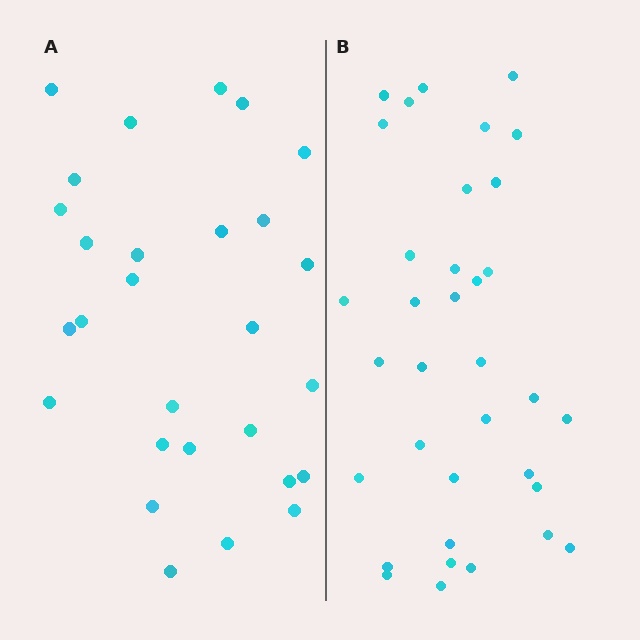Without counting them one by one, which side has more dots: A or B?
Region B (the right region) has more dots.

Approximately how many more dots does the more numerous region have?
Region B has roughly 8 or so more dots than region A.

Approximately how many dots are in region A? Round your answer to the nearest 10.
About 30 dots. (The exact count is 28, which rounds to 30.)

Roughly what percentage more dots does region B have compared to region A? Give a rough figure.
About 25% more.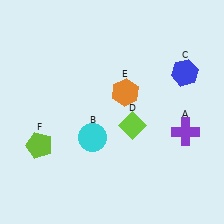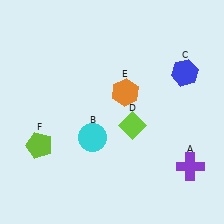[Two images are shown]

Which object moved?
The purple cross (A) moved down.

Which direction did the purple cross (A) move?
The purple cross (A) moved down.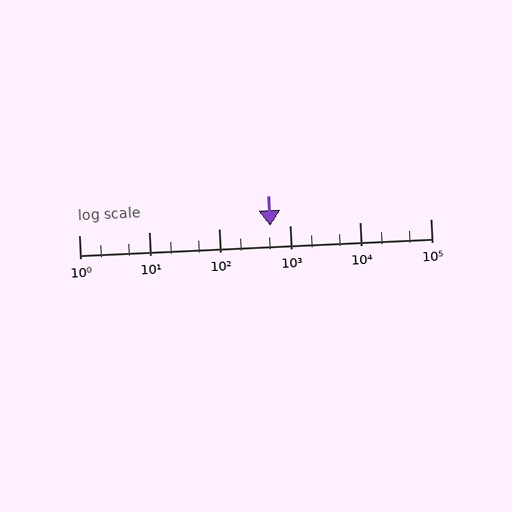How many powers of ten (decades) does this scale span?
The scale spans 5 decades, from 1 to 100000.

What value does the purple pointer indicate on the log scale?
The pointer indicates approximately 520.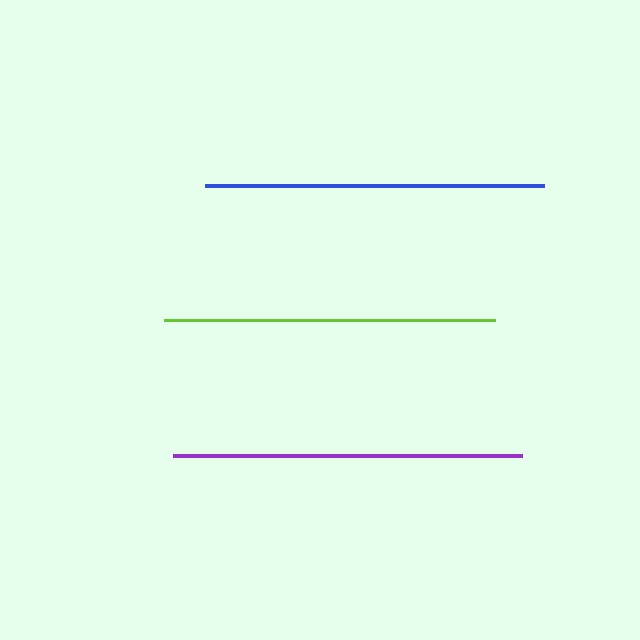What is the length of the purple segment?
The purple segment is approximately 348 pixels long.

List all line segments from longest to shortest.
From longest to shortest: purple, blue, lime.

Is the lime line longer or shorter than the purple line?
The purple line is longer than the lime line.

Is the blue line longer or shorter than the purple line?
The purple line is longer than the blue line.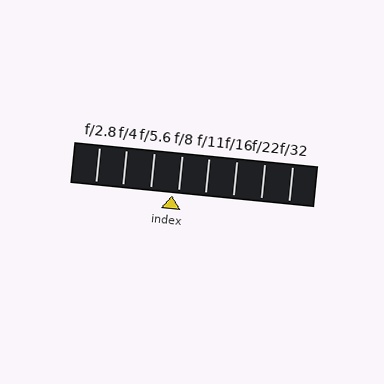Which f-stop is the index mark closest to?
The index mark is closest to f/8.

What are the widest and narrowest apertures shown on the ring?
The widest aperture shown is f/2.8 and the narrowest is f/32.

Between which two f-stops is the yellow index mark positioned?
The index mark is between f/5.6 and f/8.